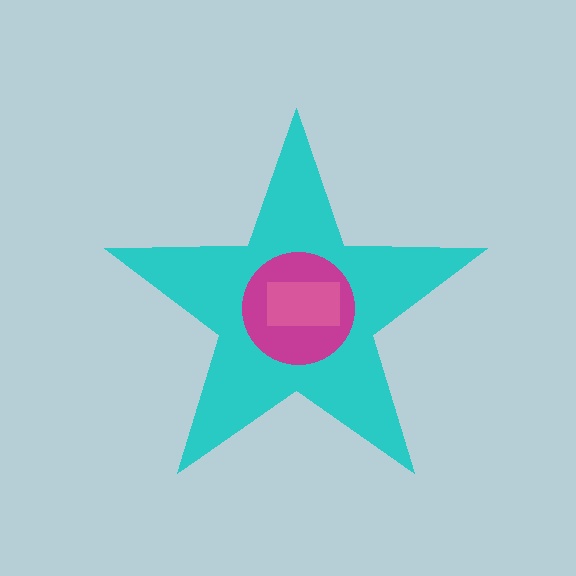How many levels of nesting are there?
3.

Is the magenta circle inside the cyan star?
Yes.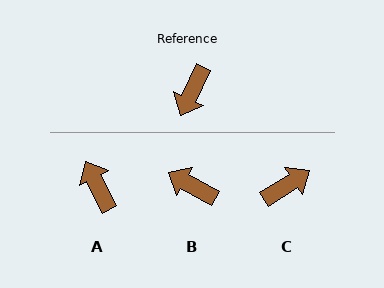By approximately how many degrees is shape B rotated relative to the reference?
Approximately 94 degrees clockwise.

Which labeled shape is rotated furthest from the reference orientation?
C, about 147 degrees away.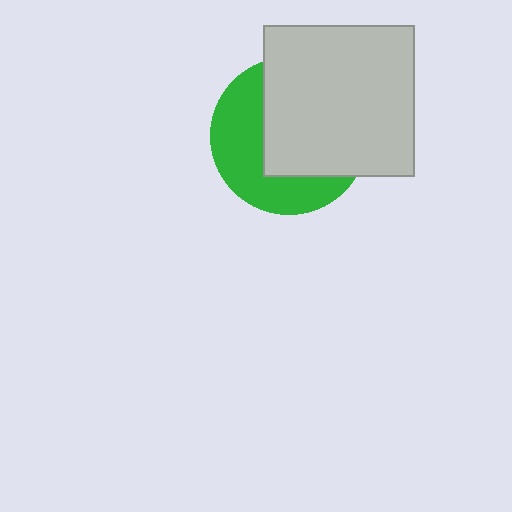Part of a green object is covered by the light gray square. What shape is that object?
It is a circle.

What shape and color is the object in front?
The object in front is a light gray square.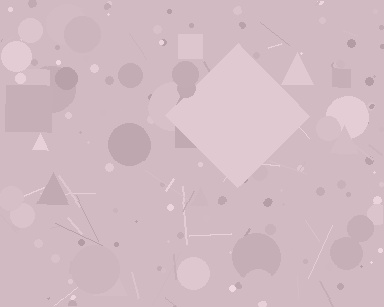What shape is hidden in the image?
A diamond is hidden in the image.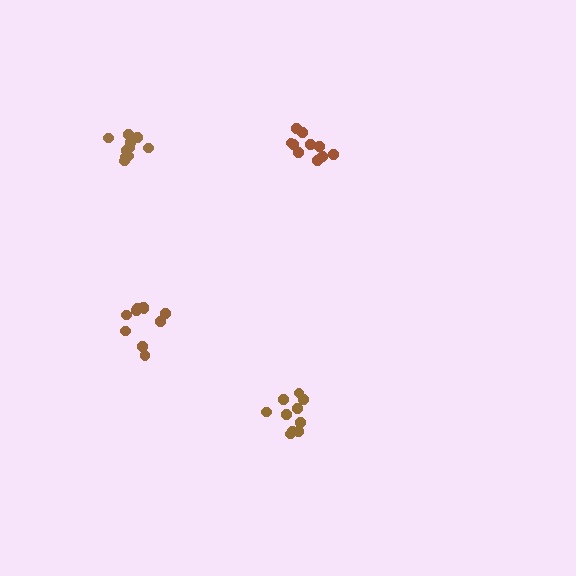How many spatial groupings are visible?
There are 4 spatial groupings.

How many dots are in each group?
Group 1: 10 dots, Group 2: 10 dots, Group 3: 10 dots, Group 4: 10 dots (40 total).